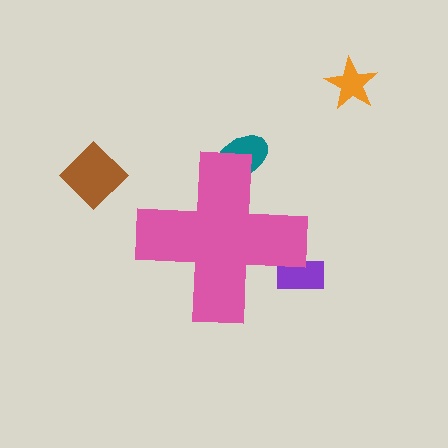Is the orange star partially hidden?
No, the orange star is fully visible.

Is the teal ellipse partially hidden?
Yes, the teal ellipse is partially hidden behind the pink cross.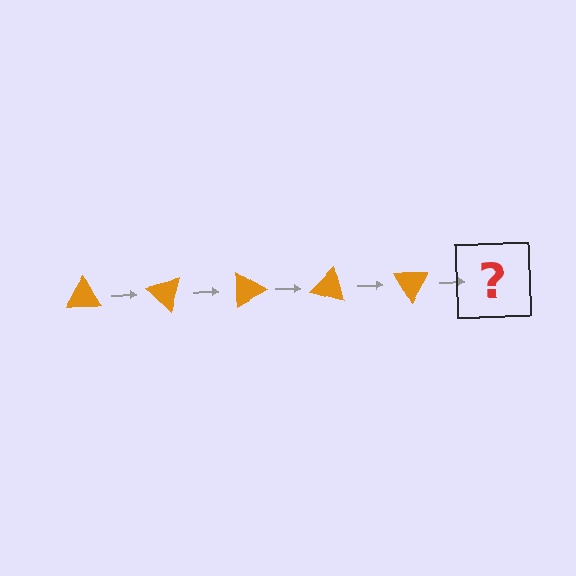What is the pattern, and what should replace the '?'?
The pattern is that the triangle rotates 45 degrees each step. The '?' should be an orange triangle rotated 225 degrees.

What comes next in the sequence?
The next element should be an orange triangle rotated 225 degrees.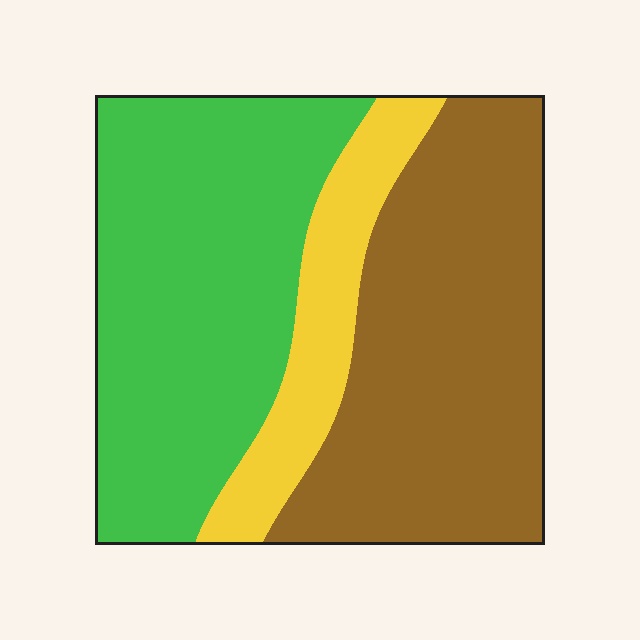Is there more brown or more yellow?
Brown.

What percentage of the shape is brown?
Brown takes up about two fifths (2/5) of the shape.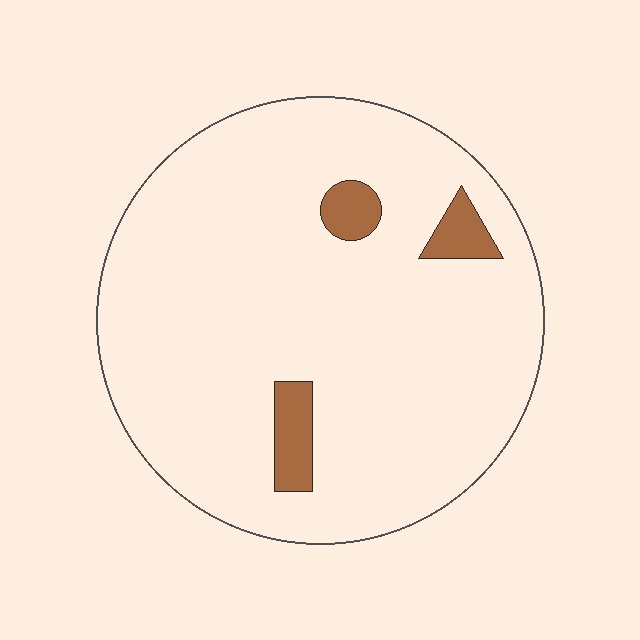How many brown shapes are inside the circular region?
3.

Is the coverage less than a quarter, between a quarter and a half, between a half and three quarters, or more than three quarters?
Less than a quarter.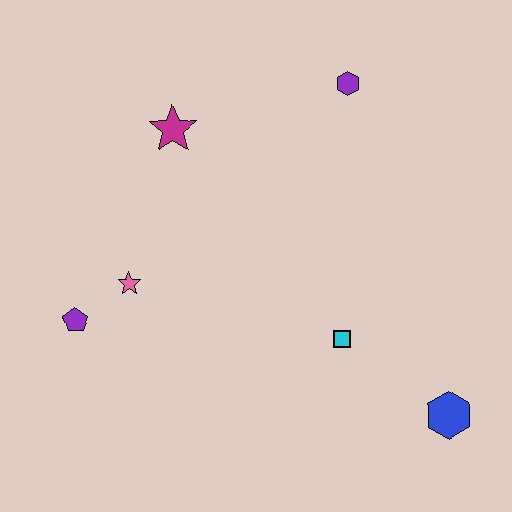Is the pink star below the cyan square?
No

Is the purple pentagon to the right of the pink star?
No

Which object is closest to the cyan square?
The blue hexagon is closest to the cyan square.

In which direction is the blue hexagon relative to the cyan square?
The blue hexagon is to the right of the cyan square.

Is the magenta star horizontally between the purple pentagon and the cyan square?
Yes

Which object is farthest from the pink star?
The blue hexagon is farthest from the pink star.